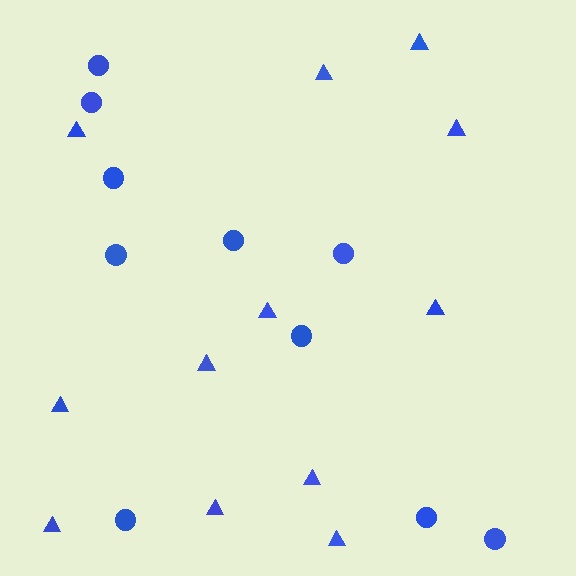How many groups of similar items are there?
There are 2 groups: one group of triangles (12) and one group of circles (10).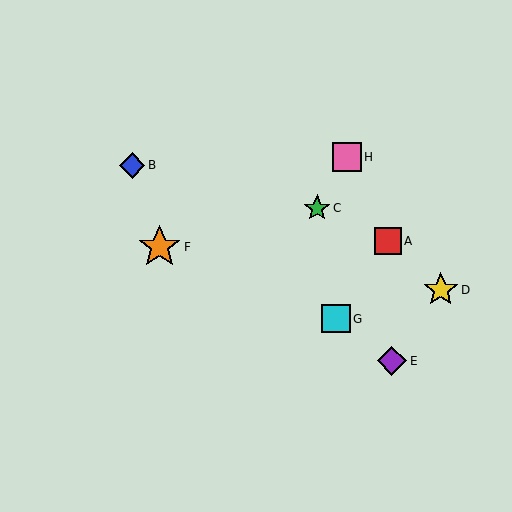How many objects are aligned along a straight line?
3 objects (B, E, G) are aligned along a straight line.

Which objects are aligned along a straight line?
Objects B, E, G are aligned along a straight line.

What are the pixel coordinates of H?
Object H is at (347, 157).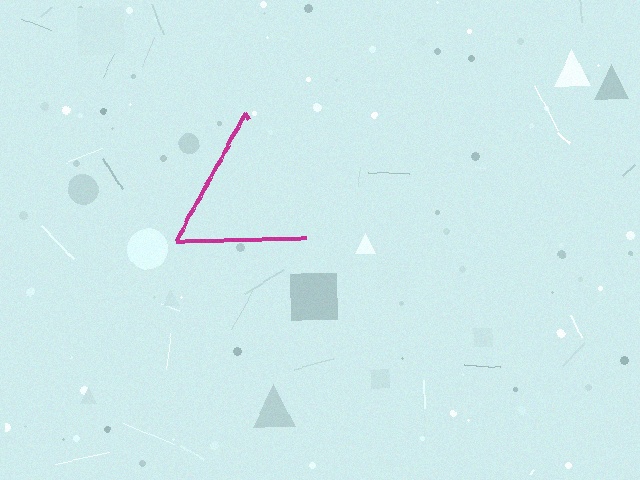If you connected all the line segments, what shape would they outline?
They would outline a triangle.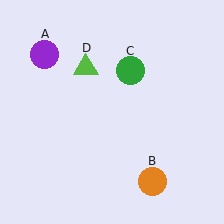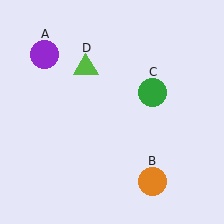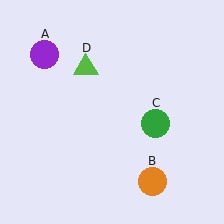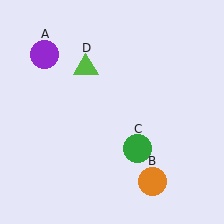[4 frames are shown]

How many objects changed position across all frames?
1 object changed position: green circle (object C).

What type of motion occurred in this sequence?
The green circle (object C) rotated clockwise around the center of the scene.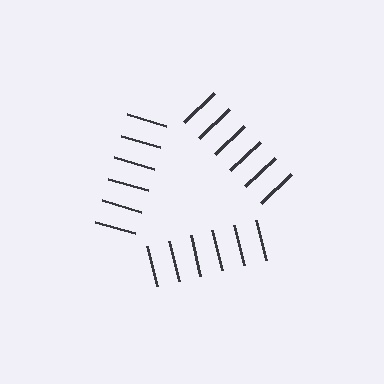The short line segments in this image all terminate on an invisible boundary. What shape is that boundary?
An illusory triangle — the line segments terminate on its edges but no continuous stroke is drawn.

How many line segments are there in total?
18 — 6 along each of the 3 edges.